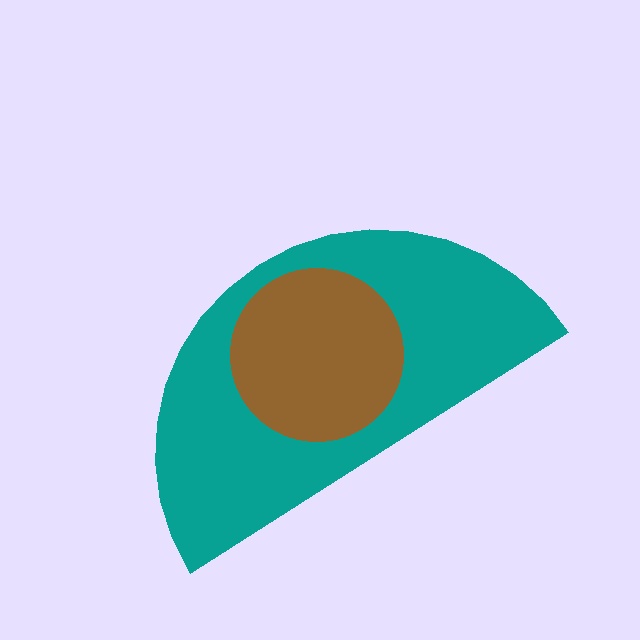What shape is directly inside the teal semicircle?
The brown circle.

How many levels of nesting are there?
2.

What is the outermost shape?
The teal semicircle.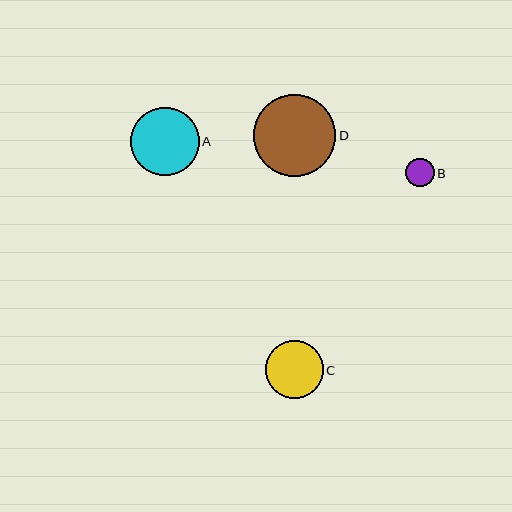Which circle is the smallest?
Circle B is the smallest with a size of approximately 28 pixels.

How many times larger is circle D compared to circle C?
Circle D is approximately 1.4 times the size of circle C.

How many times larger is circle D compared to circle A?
Circle D is approximately 1.2 times the size of circle A.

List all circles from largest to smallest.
From largest to smallest: D, A, C, B.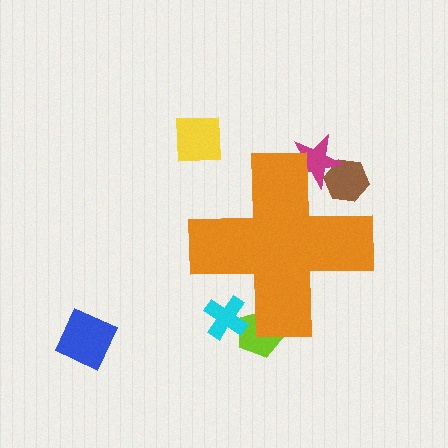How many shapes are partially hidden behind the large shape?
4 shapes are partially hidden.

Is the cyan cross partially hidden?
Yes, the cyan cross is partially hidden behind the orange cross.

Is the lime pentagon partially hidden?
Yes, the lime pentagon is partially hidden behind the orange cross.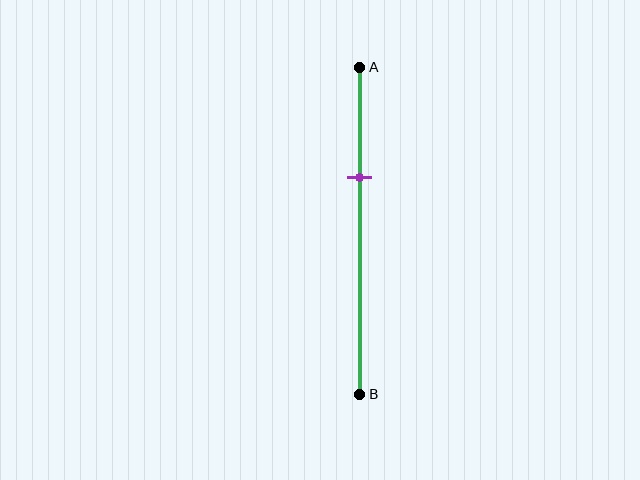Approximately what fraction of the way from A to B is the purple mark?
The purple mark is approximately 35% of the way from A to B.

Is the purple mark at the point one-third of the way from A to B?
Yes, the mark is approximately at the one-third point.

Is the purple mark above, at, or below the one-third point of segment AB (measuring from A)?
The purple mark is approximately at the one-third point of segment AB.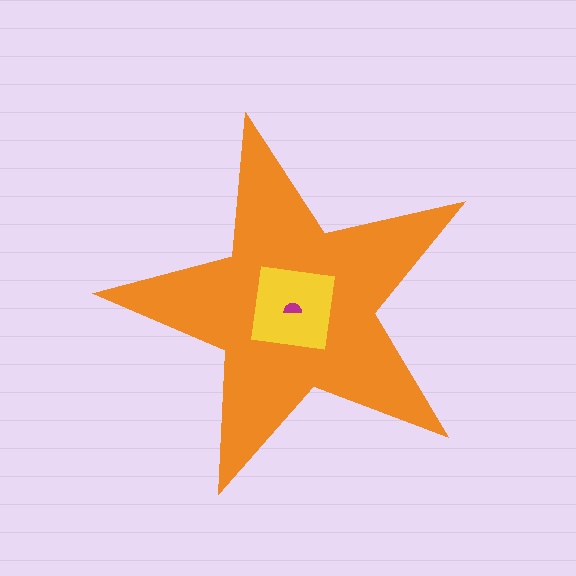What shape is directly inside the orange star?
The yellow square.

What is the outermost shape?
The orange star.